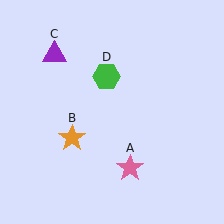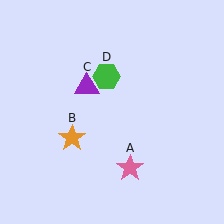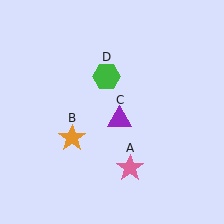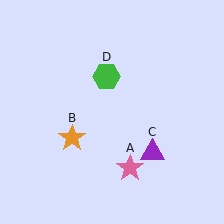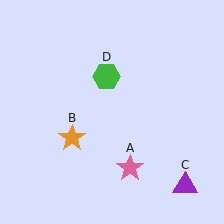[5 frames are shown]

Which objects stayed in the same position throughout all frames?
Pink star (object A) and orange star (object B) and green hexagon (object D) remained stationary.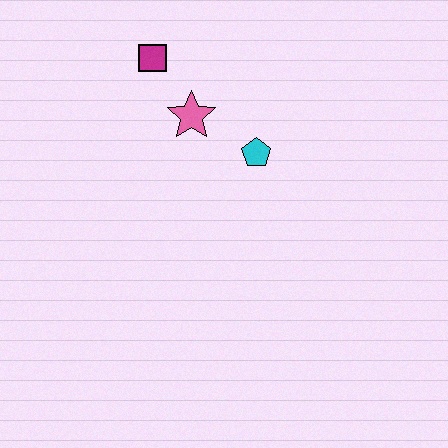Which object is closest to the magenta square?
The pink star is closest to the magenta square.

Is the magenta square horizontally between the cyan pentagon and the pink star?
No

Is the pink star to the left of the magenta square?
No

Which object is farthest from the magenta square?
The cyan pentagon is farthest from the magenta square.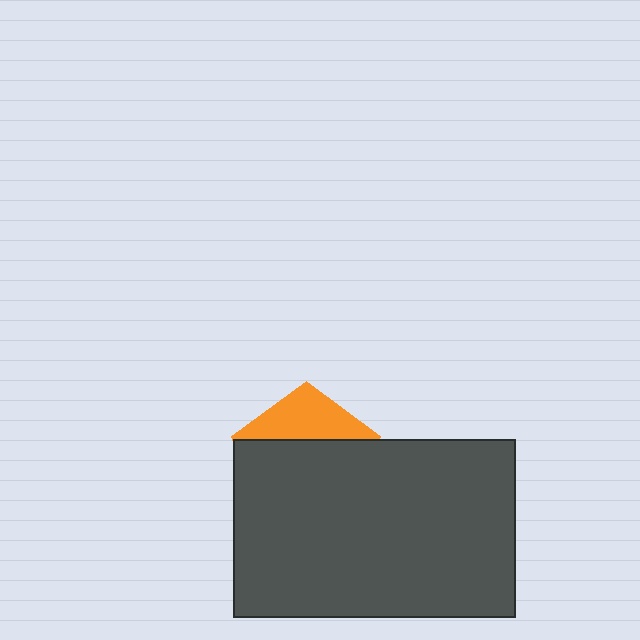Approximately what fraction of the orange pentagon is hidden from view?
Roughly 69% of the orange pentagon is hidden behind the dark gray rectangle.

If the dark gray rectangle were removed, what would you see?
You would see the complete orange pentagon.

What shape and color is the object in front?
The object in front is a dark gray rectangle.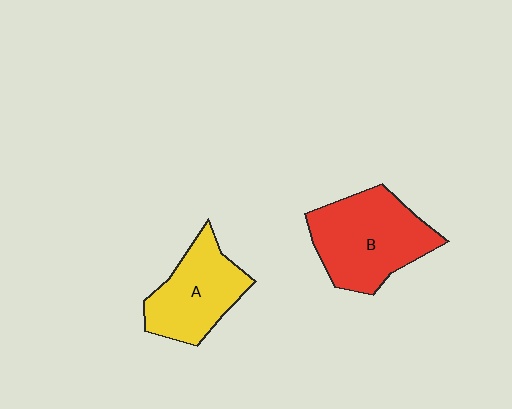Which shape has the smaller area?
Shape A (yellow).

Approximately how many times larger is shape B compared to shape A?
Approximately 1.3 times.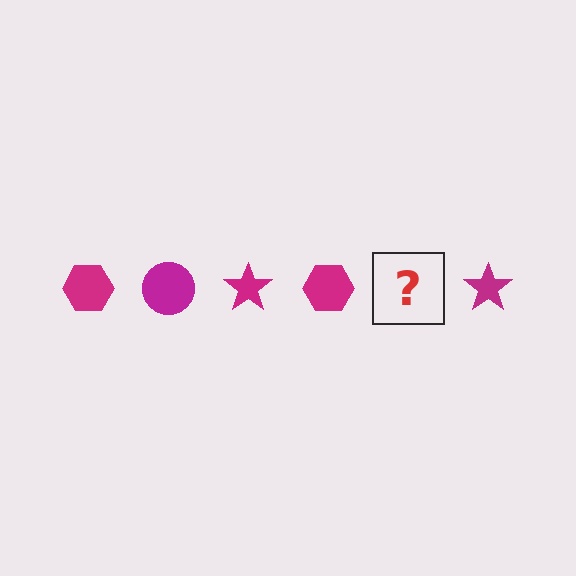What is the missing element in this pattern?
The missing element is a magenta circle.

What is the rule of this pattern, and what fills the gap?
The rule is that the pattern cycles through hexagon, circle, star shapes in magenta. The gap should be filled with a magenta circle.